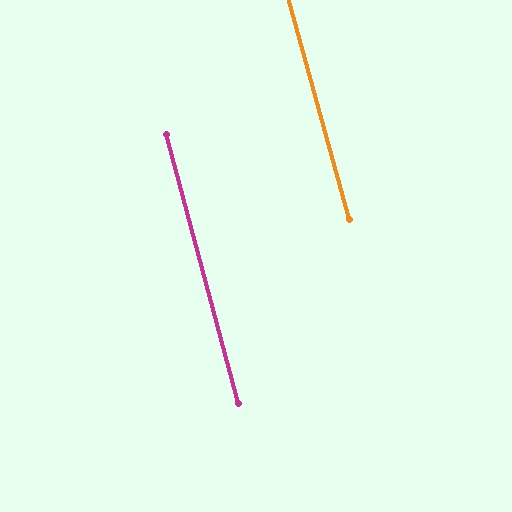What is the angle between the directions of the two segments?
Approximately 0 degrees.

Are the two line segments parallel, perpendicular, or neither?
Parallel — their directions differ by only 0.3°.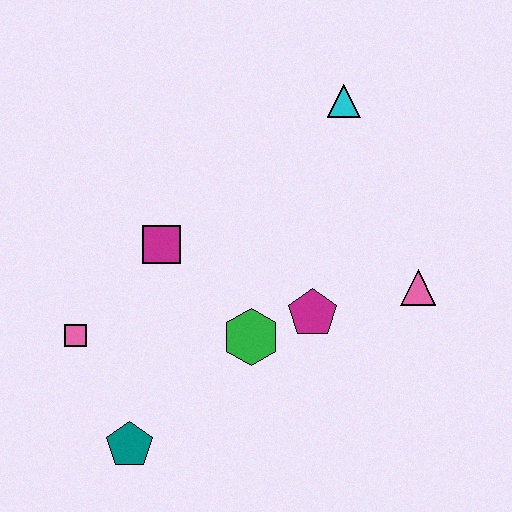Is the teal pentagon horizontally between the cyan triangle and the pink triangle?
No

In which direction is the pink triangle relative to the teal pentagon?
The pink triangle is to the right of the teal pentagon.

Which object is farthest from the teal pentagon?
The cyan triangle is farthest from the teal pentagon.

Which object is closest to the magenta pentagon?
The green hexagon is closest to the magenta pentagon.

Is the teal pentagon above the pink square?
No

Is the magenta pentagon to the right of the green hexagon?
Yes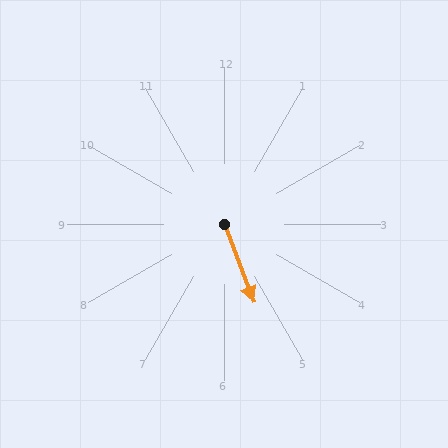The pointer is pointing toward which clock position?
Roughly 5 o'clock.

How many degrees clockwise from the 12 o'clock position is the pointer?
Approximately 159 degrees.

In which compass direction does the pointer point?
South.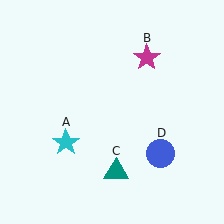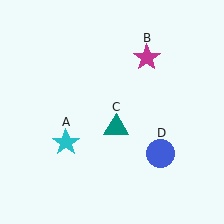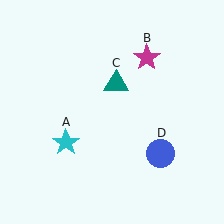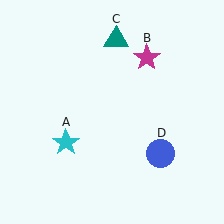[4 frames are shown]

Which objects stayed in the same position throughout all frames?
Cyan star (object A) and magenta star (object B) and blue circle (object D) remained stationary.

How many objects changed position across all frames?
1 object changed position: teal triangle (object C).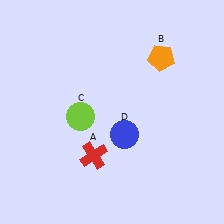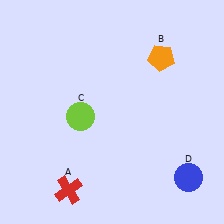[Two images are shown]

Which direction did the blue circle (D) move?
The blue circle (D) moved right.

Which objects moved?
The objects that moved are: the red cross (A), the blue circle (D).